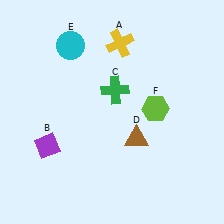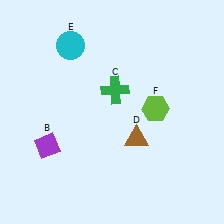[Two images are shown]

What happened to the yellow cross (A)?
The yellow cross (A) was removed in Image 2. It was in the top-right area of Image 1.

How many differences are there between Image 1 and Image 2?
There is 1 difference between the two images.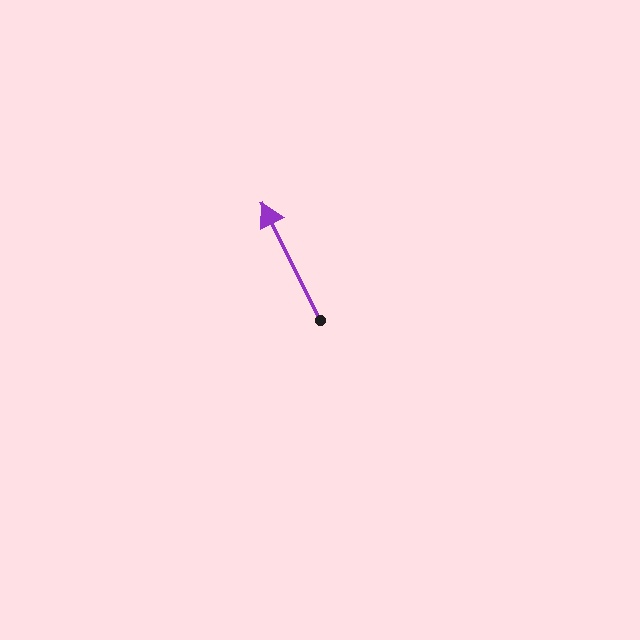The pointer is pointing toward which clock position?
Roughly 11 o'clock.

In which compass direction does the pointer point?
Northwest.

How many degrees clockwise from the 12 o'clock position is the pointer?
Approximately 334 degrees.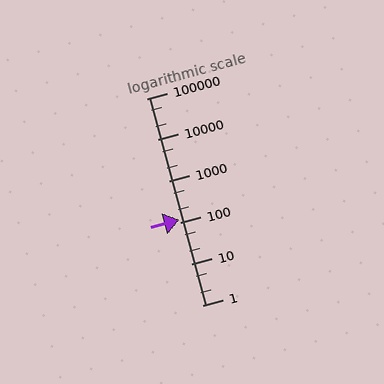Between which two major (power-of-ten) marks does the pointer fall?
The pointer is between 100 and 1000.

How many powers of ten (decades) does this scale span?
The scale spans 5 decades, from 1 to 100000.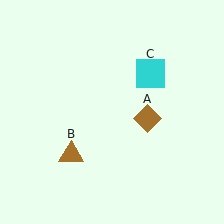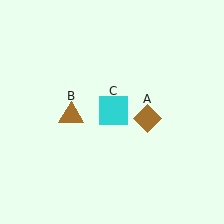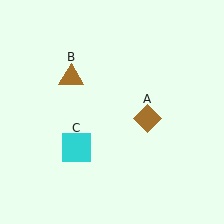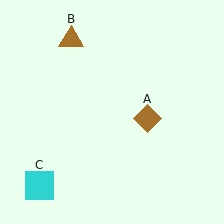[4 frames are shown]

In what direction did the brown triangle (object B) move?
The brown triangle (object B) moved up.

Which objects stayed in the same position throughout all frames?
Brown diamond (object A) remained stationary.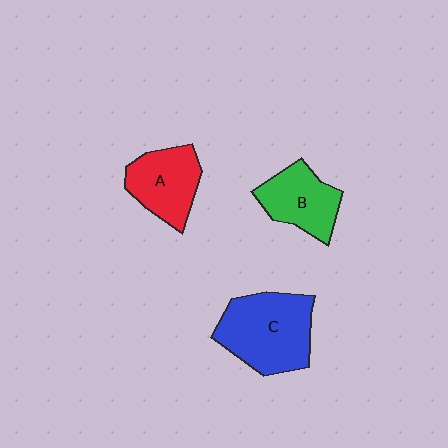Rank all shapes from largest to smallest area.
From largest to smallest: C (blue), A (red), B (green).